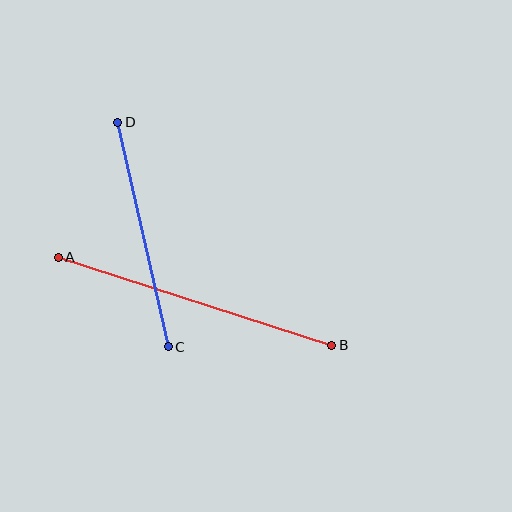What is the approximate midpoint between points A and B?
The midpoint is at approximately (195, 301) pixels.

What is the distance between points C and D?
The distance is approximately 230 pixels.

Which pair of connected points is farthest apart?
Points A and B are farthest apart.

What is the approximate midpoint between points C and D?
The midpoint is at approximately (143, 234) pixels.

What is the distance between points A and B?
The distance is approximately 287 pixels.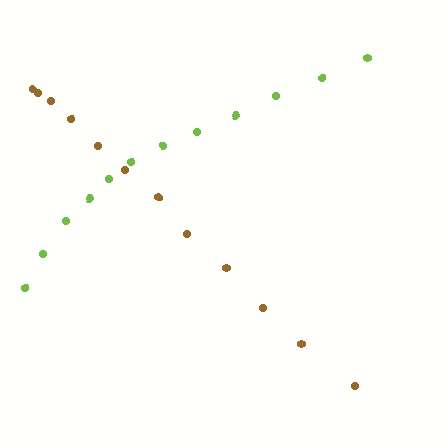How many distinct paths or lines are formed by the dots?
There are 2 distinct paths.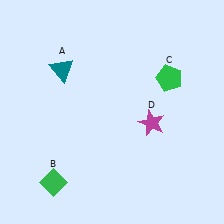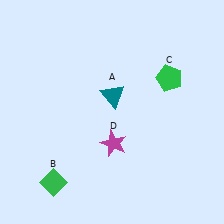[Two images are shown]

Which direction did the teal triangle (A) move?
The teal triangle (A) moved right.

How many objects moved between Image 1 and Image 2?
2 objects moved between the two images.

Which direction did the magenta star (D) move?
The magenta star (D) moved left.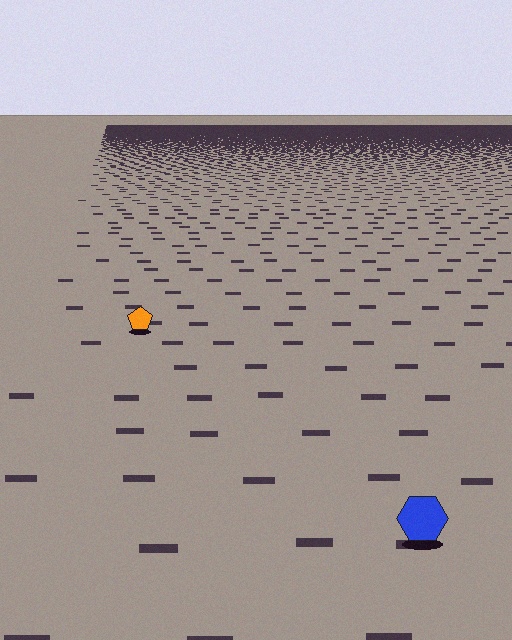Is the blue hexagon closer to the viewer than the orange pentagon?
Yes. The blue hexagon is closer — you can tell from the texture gradient: the ground texture is coarser near it.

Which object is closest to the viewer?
The blue hexagon is closest. The texture marks near it are larger and more spread out.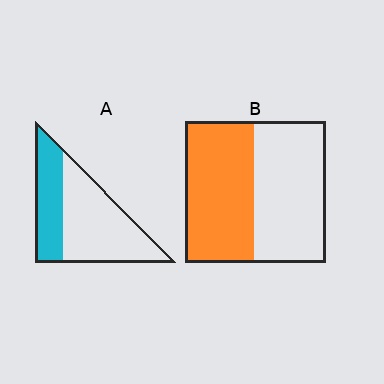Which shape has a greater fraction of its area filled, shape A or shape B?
Shape B.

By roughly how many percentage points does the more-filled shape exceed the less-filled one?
By roughly 15 percentage points (B over A).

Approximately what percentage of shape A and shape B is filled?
A is approximately 35% and B is approximately 50%.